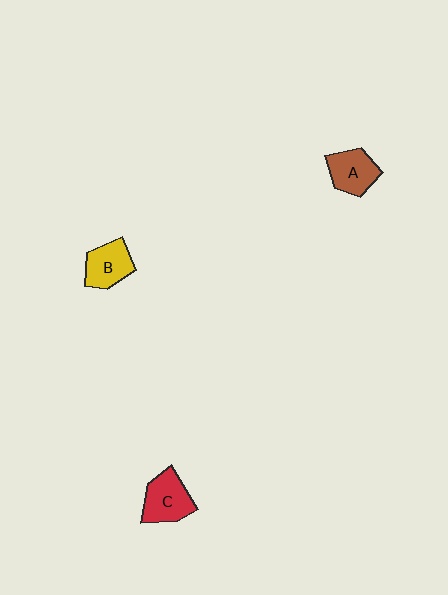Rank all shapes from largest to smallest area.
From largest to smallest: C (red), A (brown), B (yellow).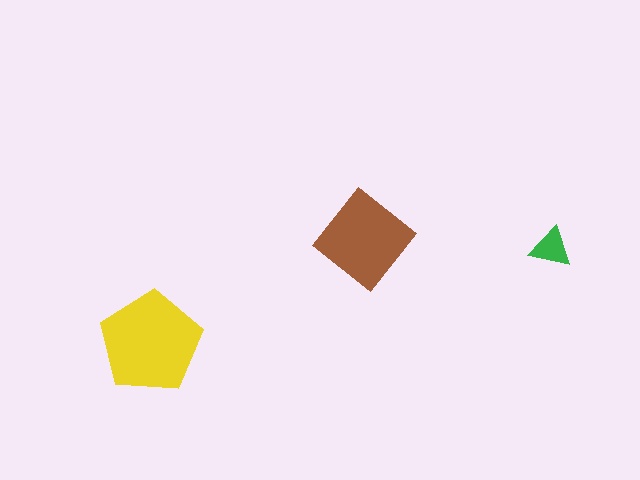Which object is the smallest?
The green triangle.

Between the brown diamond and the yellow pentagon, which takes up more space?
The yellow pentagon.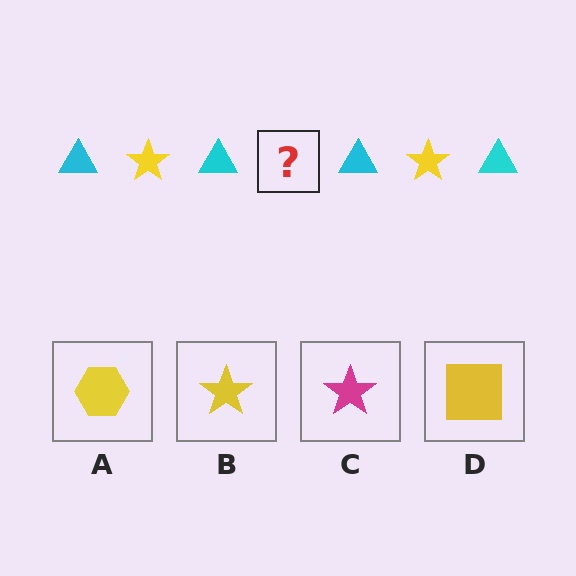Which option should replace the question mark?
Option B.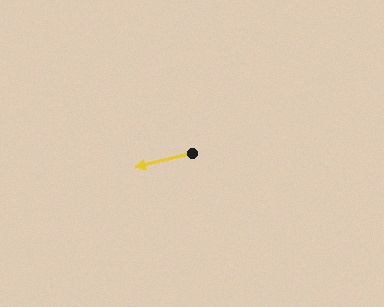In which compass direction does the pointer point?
West.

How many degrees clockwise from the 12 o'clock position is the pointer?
Approximately 256 degrees.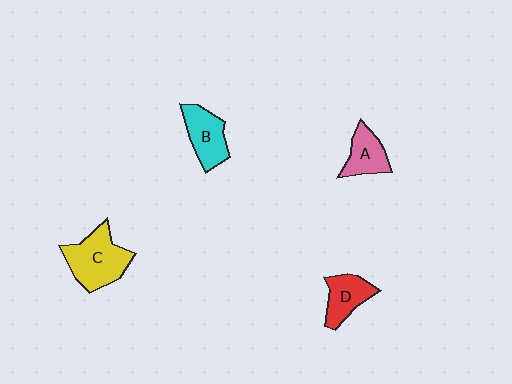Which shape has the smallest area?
Shape A (pink).